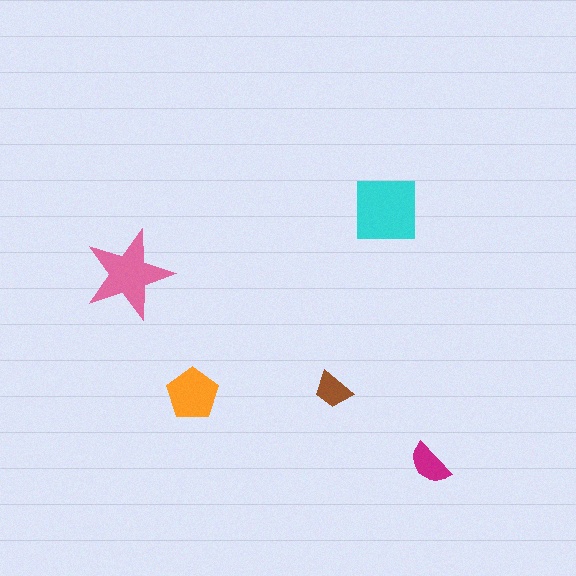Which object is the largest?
The cyan square.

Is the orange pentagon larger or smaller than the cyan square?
Smaller.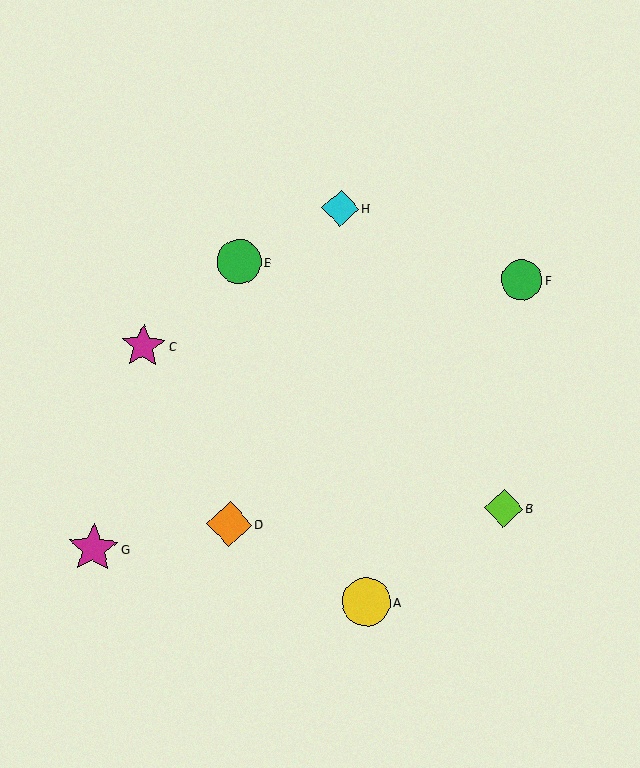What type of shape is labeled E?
Shape E is a green circle.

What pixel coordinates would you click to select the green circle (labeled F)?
Click at (522, 280) to select the green circle F.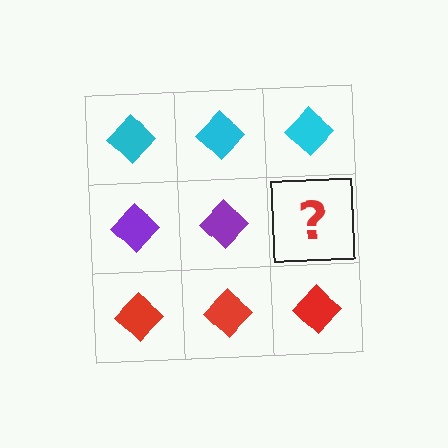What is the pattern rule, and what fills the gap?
The rule is that each row has a consistent color. The gap should be filled with a purple diamond.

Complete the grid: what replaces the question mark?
The question mark should be replaced with a purple diamond.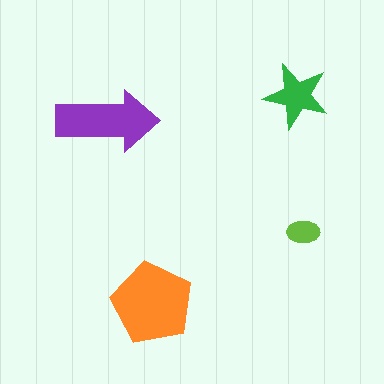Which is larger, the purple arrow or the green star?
The purple arrow.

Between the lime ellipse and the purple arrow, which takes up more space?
The purple arrow.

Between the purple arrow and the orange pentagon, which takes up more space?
The orange pentagon.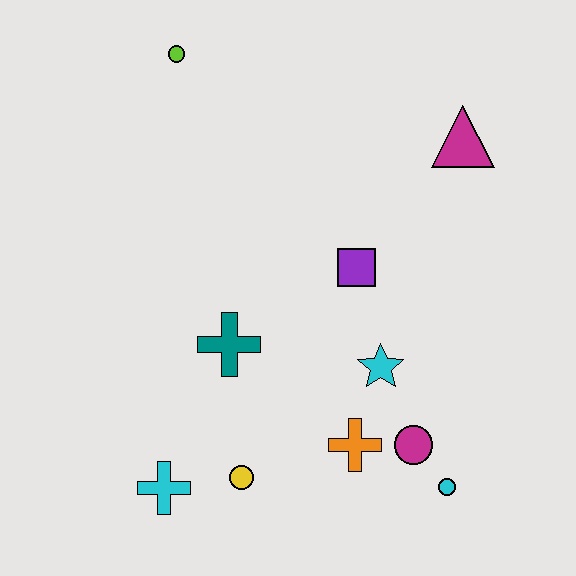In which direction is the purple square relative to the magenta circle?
The purple square is above the magenta circle.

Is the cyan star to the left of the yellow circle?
No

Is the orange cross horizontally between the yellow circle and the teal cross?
No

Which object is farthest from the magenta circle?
The lime circle is farthest from the magenta circle.